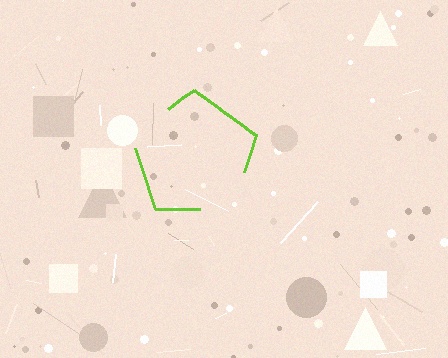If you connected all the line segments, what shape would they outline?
They would outline a pentagon.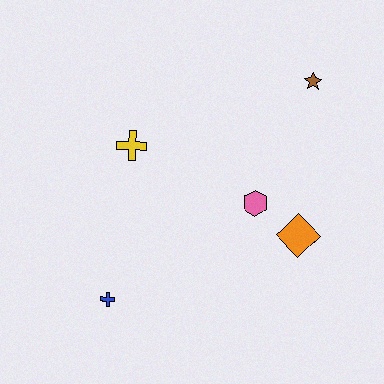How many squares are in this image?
There are no squares.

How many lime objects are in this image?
There are no lime objects.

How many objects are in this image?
There are 5 objects.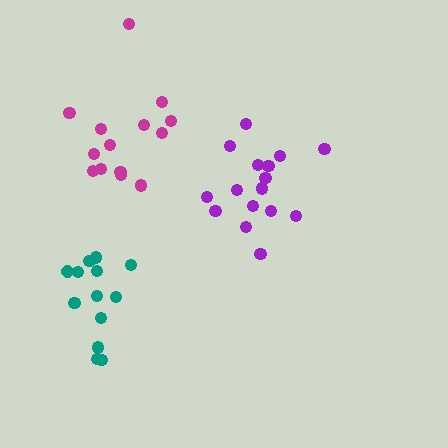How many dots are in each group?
Group 1: 14 dots, Group 2: 13 dots, Group 3: 16 dots (43 total).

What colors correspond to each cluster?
The clusters are colored: magenta, teal, purple.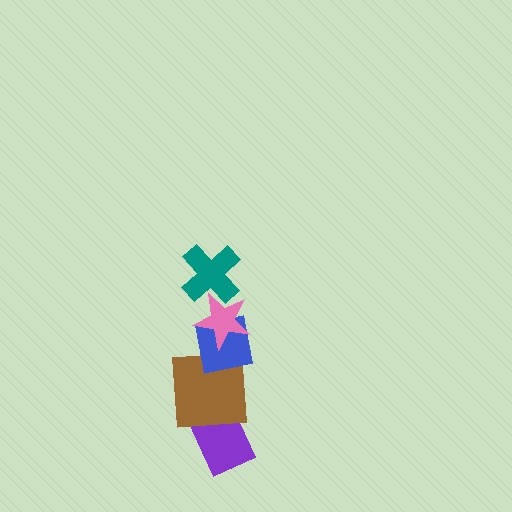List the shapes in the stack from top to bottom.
From top to bottom: the teal cross, the pink star, the blue square, the brown square, the purple rectangle.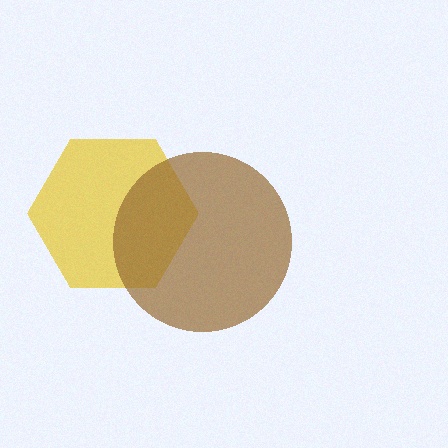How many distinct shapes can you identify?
There are 2 distinct shapes: a yellow hexagon, a brown circle.